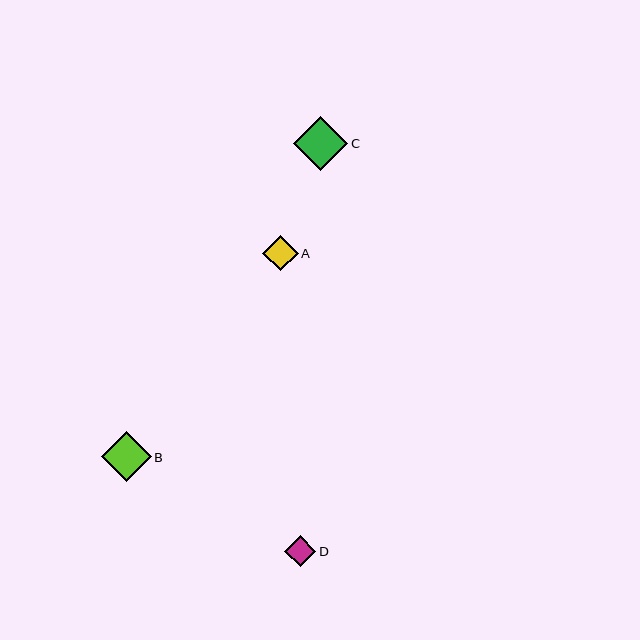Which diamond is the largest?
Diamond C is the largest with a size of approximately 54 pixels.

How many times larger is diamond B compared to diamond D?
Diamond B is approximately 1.6 times the size of diamond D.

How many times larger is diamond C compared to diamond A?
Diamond C is approximately 1.5 times the size of diamond A.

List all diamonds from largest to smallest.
From largest to smallest: C, B, A, D.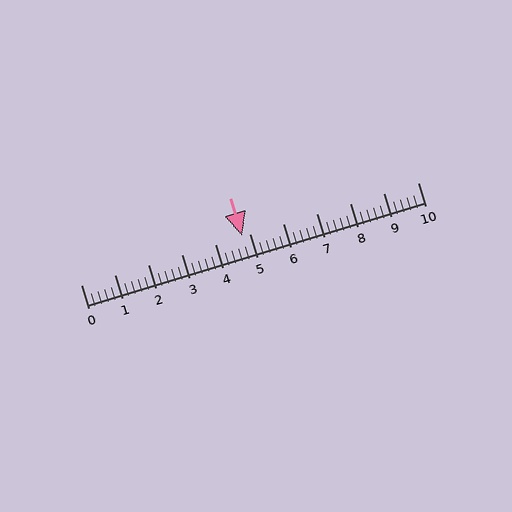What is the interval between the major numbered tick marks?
The major tick marks are spaced 1 units apart.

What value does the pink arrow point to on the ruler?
The pink arrow points to approximately 4.8.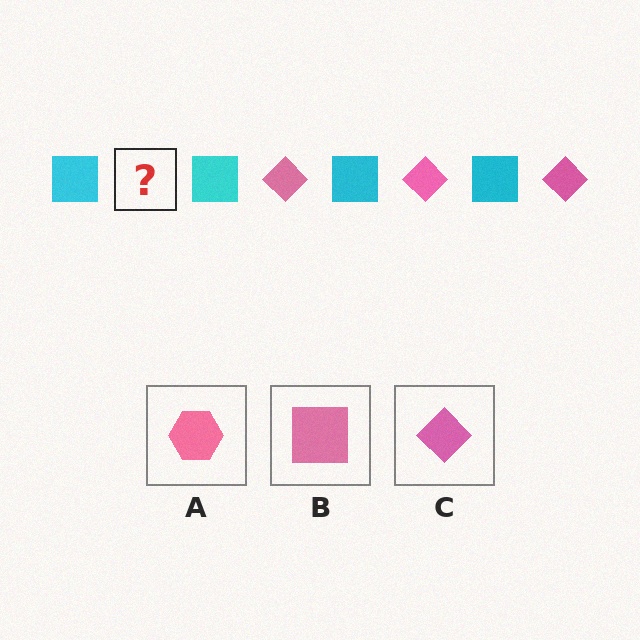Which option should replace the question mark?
Option C.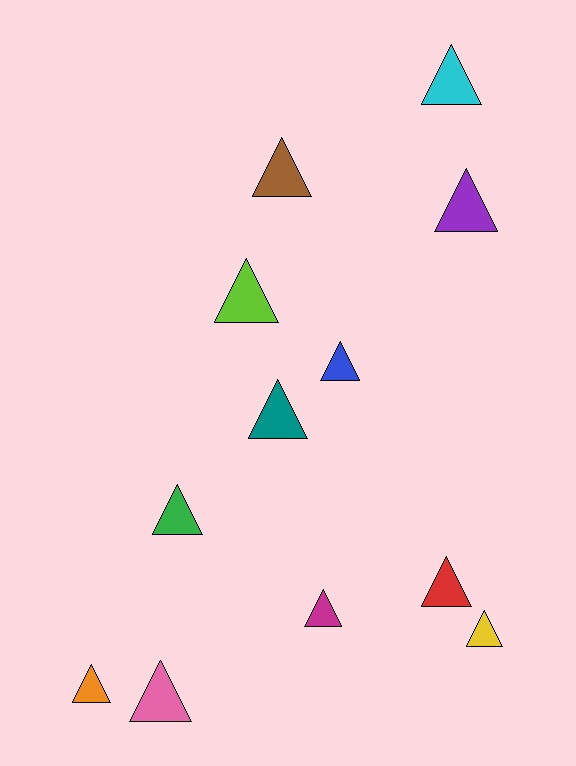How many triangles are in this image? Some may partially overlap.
There are 12 triangles.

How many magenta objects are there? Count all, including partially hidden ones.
There is 1 magenta object.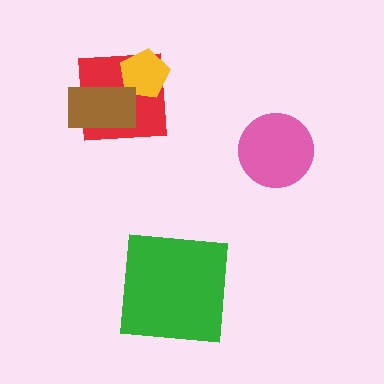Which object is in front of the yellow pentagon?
The brown rectangle is in front of the yellow pentagon.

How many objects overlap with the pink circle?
0 objects overlap with the pink circle.